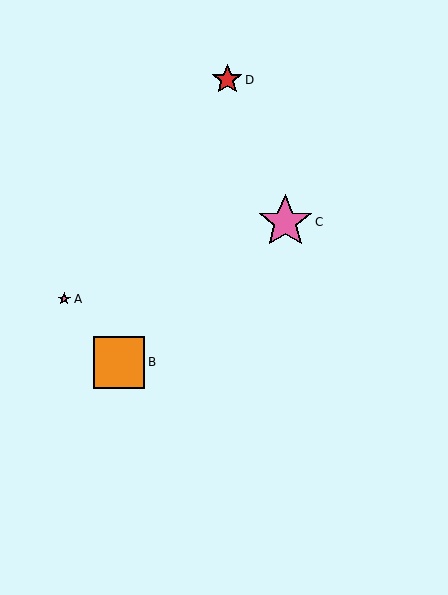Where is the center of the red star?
The center of the red star is at (227, 80).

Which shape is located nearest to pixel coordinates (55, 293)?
The pink star (labeled A) at (64, 299) is nearest to that location.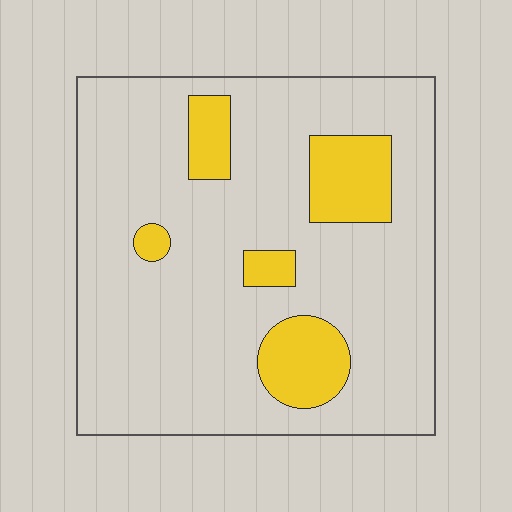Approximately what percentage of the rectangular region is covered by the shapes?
Approximately 15%.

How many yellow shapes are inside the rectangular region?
5.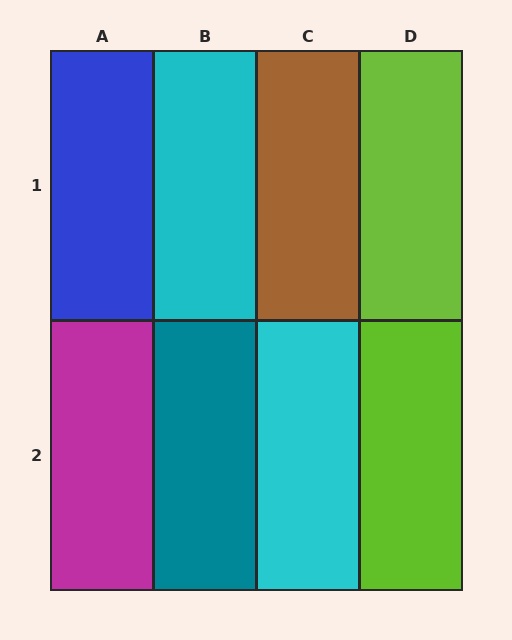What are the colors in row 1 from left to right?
Blue, cyan, brown, lime.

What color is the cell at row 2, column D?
Lime.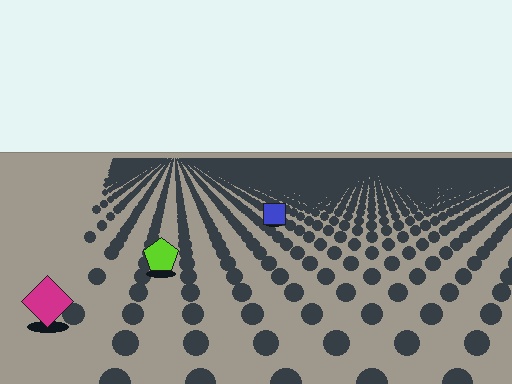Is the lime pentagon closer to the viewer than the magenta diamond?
No. The magenta diamond is closer — you can tell from the texture gradient: the ground texture is coarser near it.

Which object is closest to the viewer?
The magenta diamond is closest. The texture marks near it are larger and more spread out.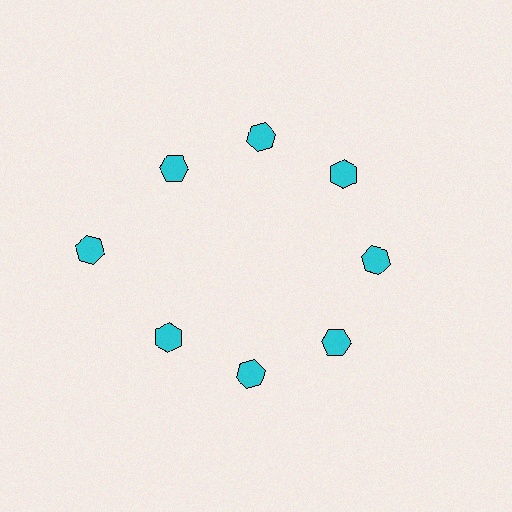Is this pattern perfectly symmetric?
No. The 8 cyan hexagons are arranged in a ring, but one element near the 9 o'clock position is pushed outward from the center, breaking the 8-fold rotational symmetry.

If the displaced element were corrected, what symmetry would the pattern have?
It would have 8-fold rotational symmetry — the pattern would map onto itself every 45 degrees.